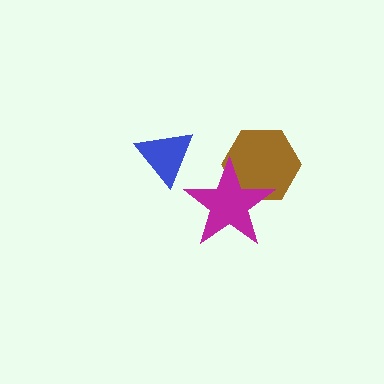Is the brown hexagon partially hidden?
Yes, it is partially covered by another shape.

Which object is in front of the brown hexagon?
The magenta star is in front of the brown hexagon.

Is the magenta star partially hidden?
No, no other shape covers it.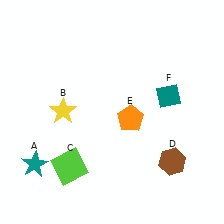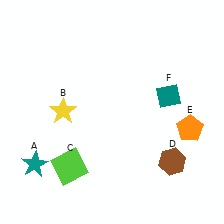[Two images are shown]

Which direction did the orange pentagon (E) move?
The orange pentagon (E) moved right.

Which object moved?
The orange pentagon (E) moved right.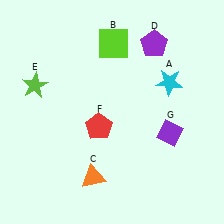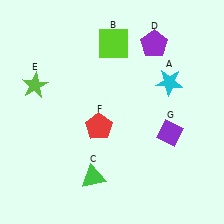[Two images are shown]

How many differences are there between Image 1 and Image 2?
There is 1 difference between the two images.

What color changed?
The triangle (C) changed from orange in Image 1 to green in Image 2.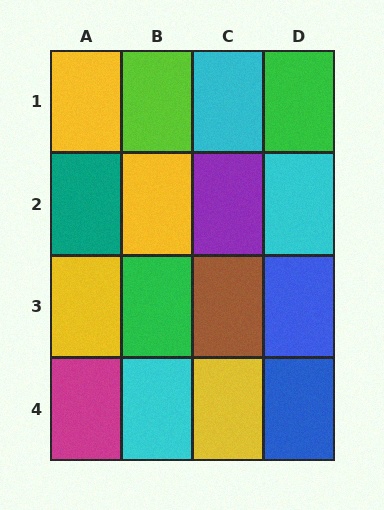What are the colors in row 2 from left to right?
Teal, yellow, purple, cyan.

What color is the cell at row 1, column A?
Yellow.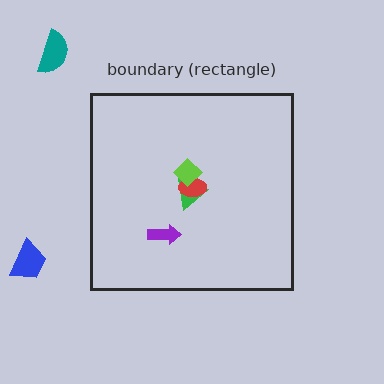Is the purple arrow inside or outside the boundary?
Inside.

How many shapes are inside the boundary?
4 inside, 2 outside.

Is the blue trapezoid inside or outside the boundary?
Outside.